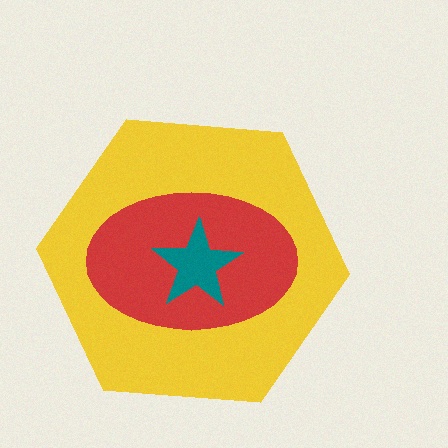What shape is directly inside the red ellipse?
The teal star.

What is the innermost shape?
The teal star.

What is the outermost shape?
The yellow hexagon.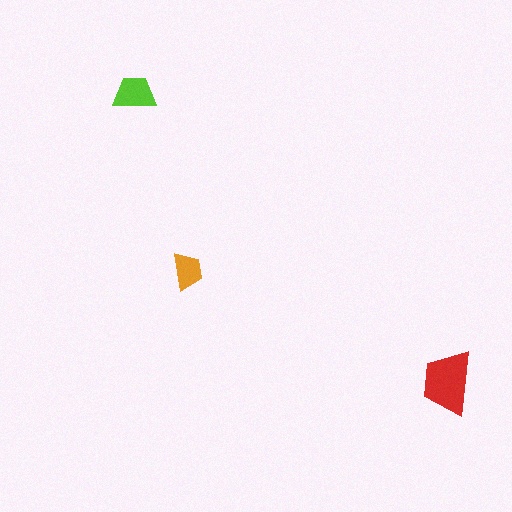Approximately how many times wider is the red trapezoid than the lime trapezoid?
About 1.5 times wider.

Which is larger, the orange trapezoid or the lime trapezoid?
The lime one.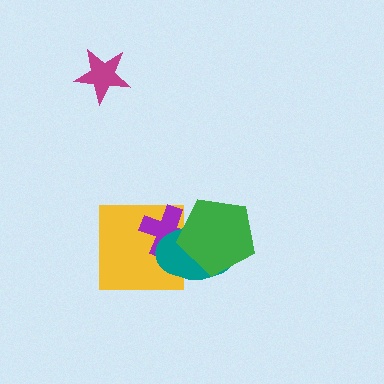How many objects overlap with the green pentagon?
2 objects overlap with the green pentagon.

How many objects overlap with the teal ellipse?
3 objects overlap with the teal ellipse.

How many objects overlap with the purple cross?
3 objects overlap with the purple cross.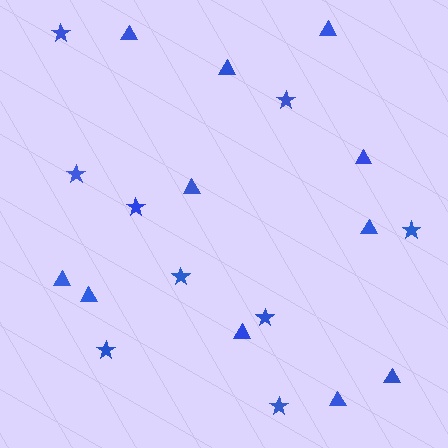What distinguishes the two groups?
There are 2 groups: one group of triangles (11) and one group of stars (9).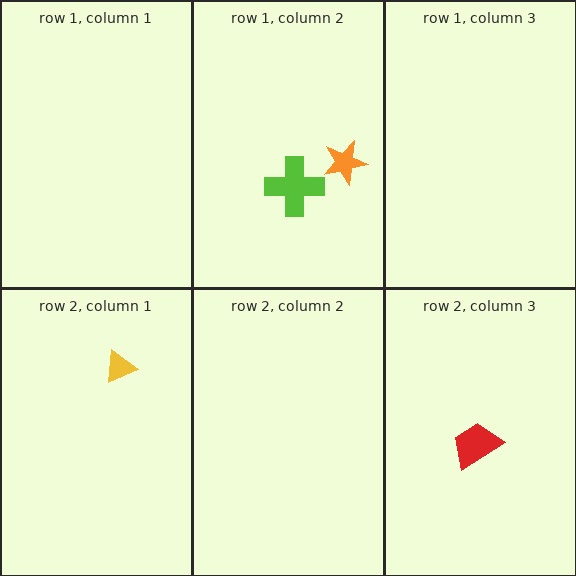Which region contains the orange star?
The row 1, column 2 region.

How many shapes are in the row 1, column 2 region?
2.